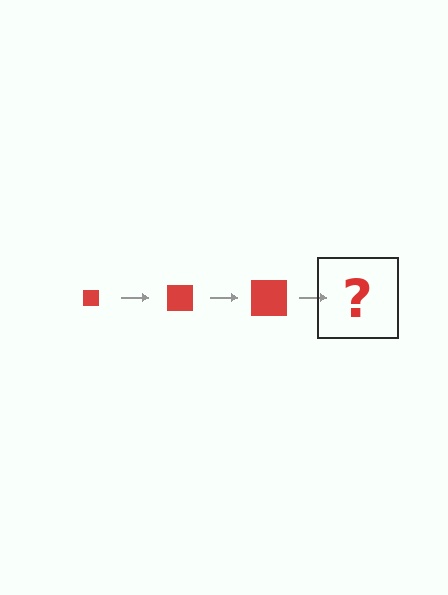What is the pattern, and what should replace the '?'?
The pattern is that the square gets progressively larger each step. The '?' should be a red square, larger than the previous one.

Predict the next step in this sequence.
The next step is a red square, larger than the previous one.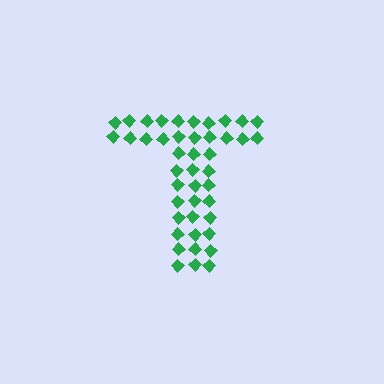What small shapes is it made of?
It is made of small diamonds.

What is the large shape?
The large shape is the letter T.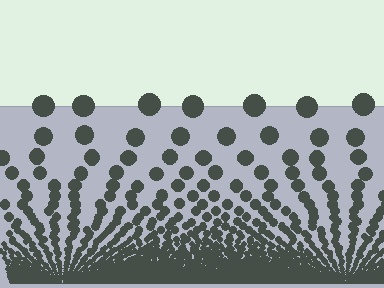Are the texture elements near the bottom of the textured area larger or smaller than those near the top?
Smaller. The gradient is inverted — elements near the bottom are smaller and denser.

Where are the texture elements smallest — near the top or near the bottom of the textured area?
Near the bottom.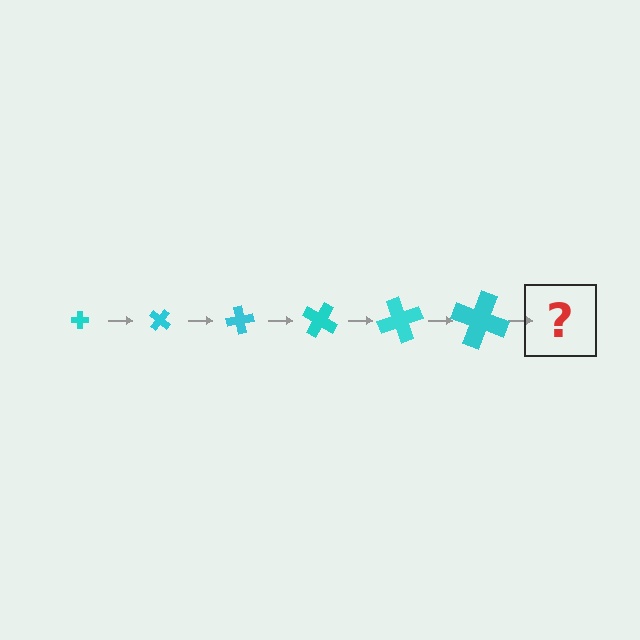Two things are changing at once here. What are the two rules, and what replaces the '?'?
The two rules are that the cross grows larger each step and it rotates 40 degrees each step. The '?' should be a cross, larger than the previous one and rotated 240 degrees from the start.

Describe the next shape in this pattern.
It should be a cross, larger than the previous one and rotated 240 degrees from the start.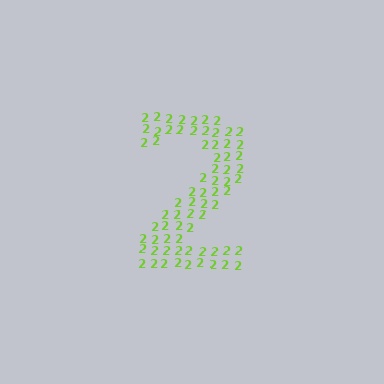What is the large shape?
The large shape is the digit 2.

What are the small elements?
The small elements are digit 2's.